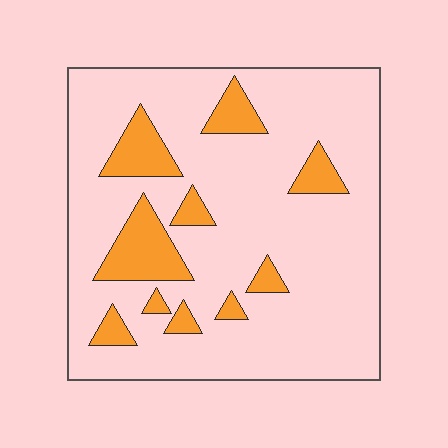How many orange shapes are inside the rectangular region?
10.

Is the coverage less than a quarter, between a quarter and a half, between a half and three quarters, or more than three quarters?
Less than a quarter.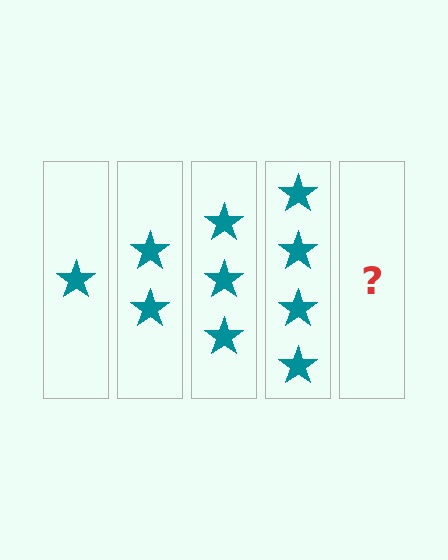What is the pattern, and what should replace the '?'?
The pattern is that each step adds one more star. The '?' should be 5 stars.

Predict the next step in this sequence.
The next step is 5 stars.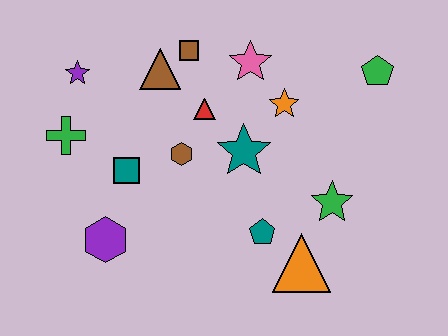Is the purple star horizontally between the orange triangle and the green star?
No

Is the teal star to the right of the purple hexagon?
Yes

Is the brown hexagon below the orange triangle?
No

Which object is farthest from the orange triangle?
The purple star is farthest from the orange triangle.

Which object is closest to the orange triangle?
The teal pentagon is closest to the orange triangle.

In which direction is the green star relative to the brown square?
The green star is below the brown square.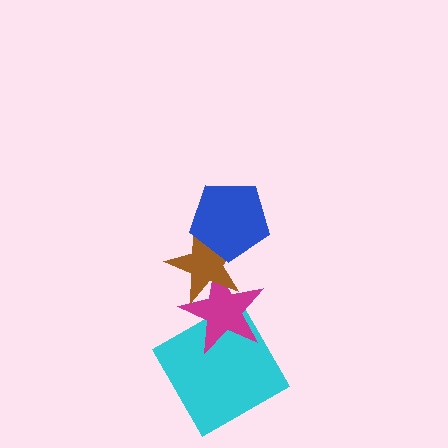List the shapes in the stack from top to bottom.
From top to bottom: the blue pentagon, the brown star, the magenta star, the cyan diamond.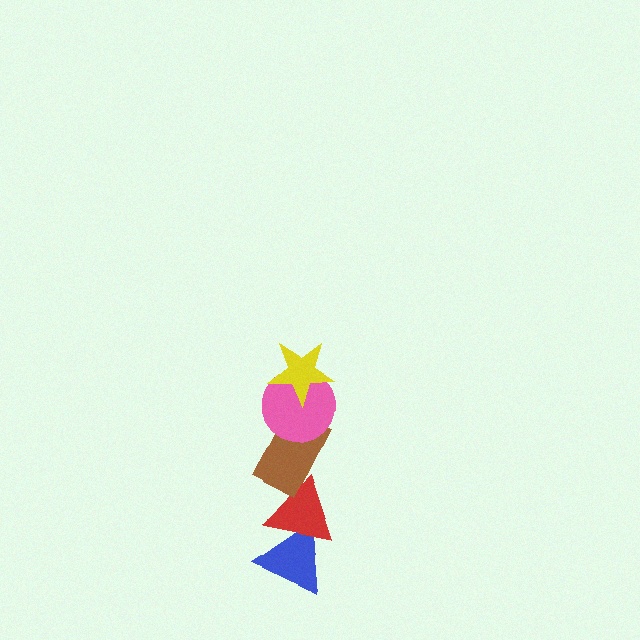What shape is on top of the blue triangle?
The red triangle is on top of the blue triangle.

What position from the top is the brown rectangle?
The brown rectangle is 3rd from the top.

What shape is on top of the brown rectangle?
The pink circle is on top of the brown rectangle.